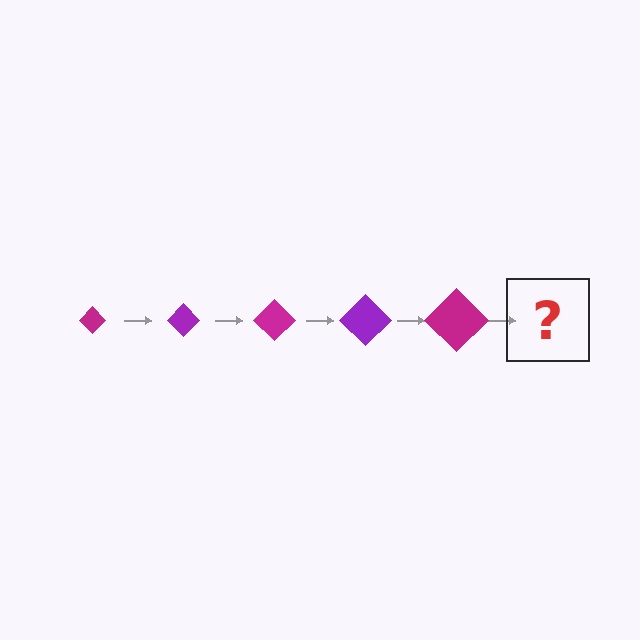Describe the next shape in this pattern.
It should be a purple diamond, larger than the previous one.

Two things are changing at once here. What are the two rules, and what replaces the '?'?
The two rules are that the diamond grows larger each step and the color cycles through magenta and purple. The '?' should be a purple diamond, larger than the previous one.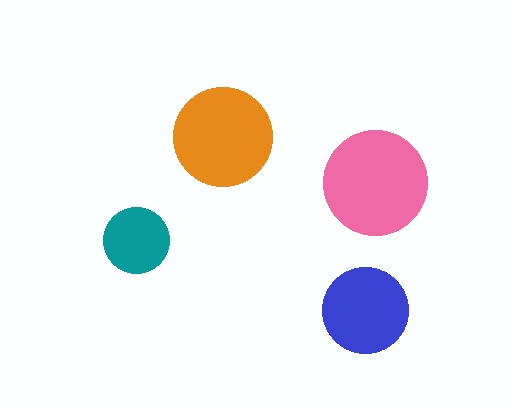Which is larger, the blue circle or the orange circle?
The orange one.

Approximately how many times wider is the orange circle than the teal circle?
About 1.5 times wider.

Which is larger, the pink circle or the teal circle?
The pink one.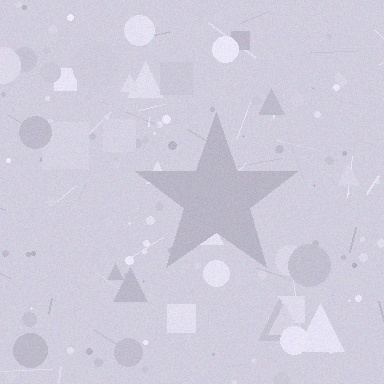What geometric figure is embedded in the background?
A star is embedded in the background.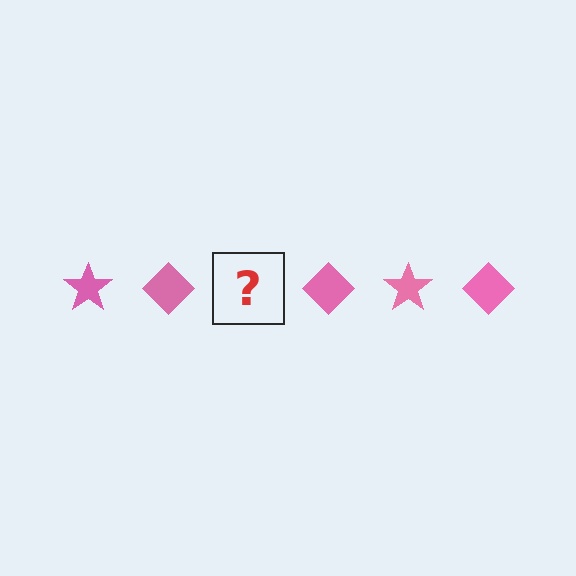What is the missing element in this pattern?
The missing element is a pink star.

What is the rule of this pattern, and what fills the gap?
The rule is that the pattern cycles through star, diamond shapes in pink. The gap should be filled with a pink star.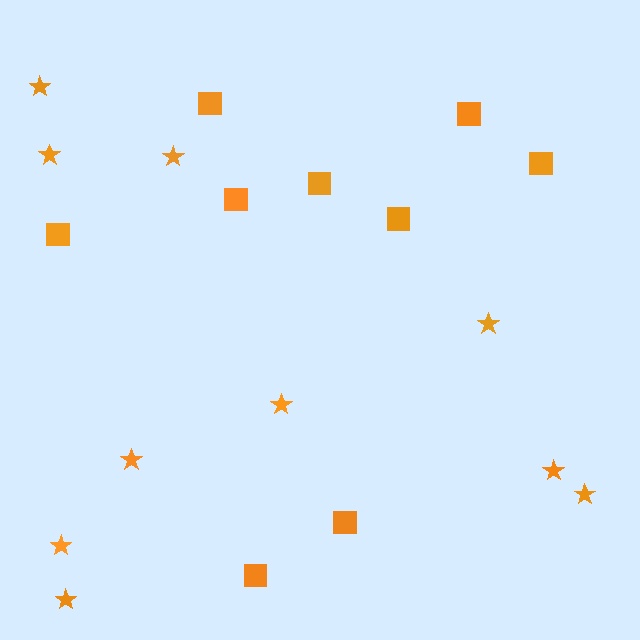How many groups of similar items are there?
There are 2 groups: one group of squares (9) and one group of stars (10).